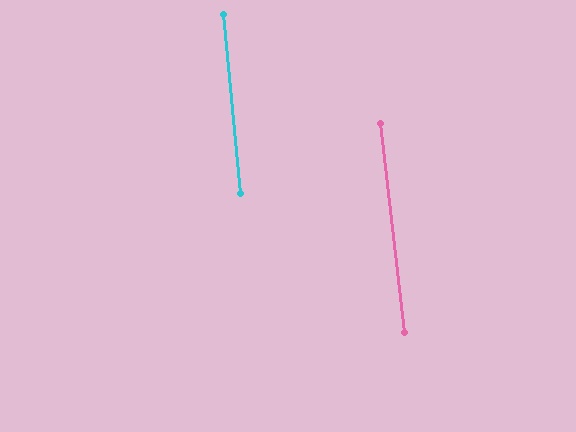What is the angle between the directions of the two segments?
Approximately 1 degree.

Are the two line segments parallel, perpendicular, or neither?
Parallel — their directions differ by only 1.1°.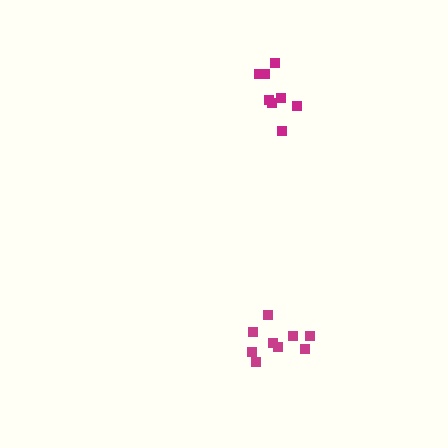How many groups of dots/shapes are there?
There are 2 groups.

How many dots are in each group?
Group 1: 8 dots, Group 2: 9 dots (17 total).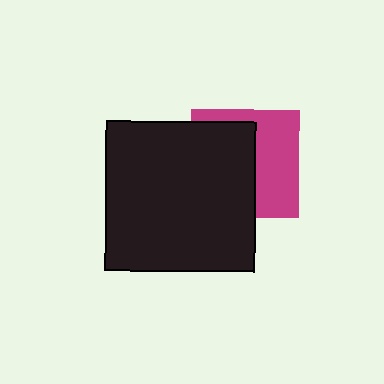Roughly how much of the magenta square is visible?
About half of it is visible (roughly 47%).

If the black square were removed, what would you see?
You would see the complete magenta square.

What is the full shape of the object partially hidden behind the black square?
The partially hidden object is a magenta square.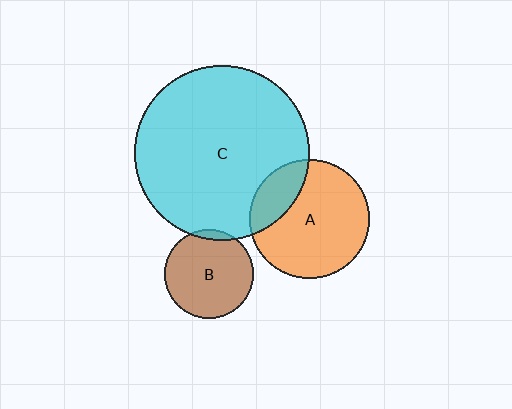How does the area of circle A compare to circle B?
Approximately 1.8 times.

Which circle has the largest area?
Circle C (cyan).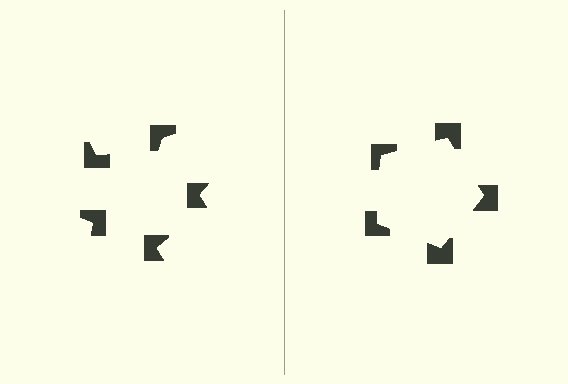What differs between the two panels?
The notched squares are positioned identically on both sides; only the wedge orientations differ. On the right they align to a pentagon; on the left they are misaligned.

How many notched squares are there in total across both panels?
10 — 5 on each side.